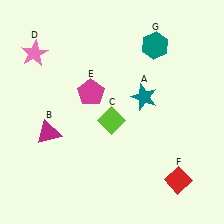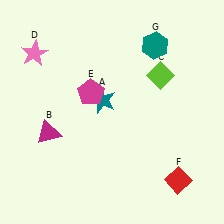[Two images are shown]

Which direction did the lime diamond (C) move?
The lime diamond (C) moved right.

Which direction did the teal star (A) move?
The teal star (A) moved left.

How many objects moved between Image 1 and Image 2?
2 objects moved between the two images.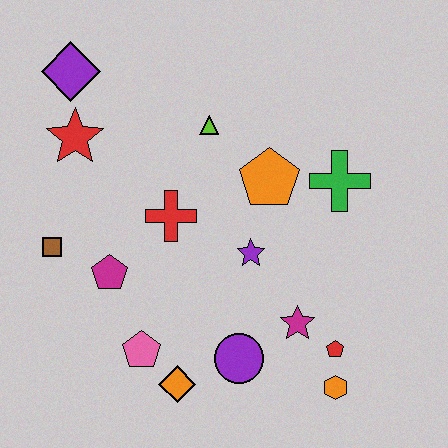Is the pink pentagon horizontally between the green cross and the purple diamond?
Yes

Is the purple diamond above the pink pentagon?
Yes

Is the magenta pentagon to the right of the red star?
Yes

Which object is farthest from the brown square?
The orange hexagon is farthest from the brown square.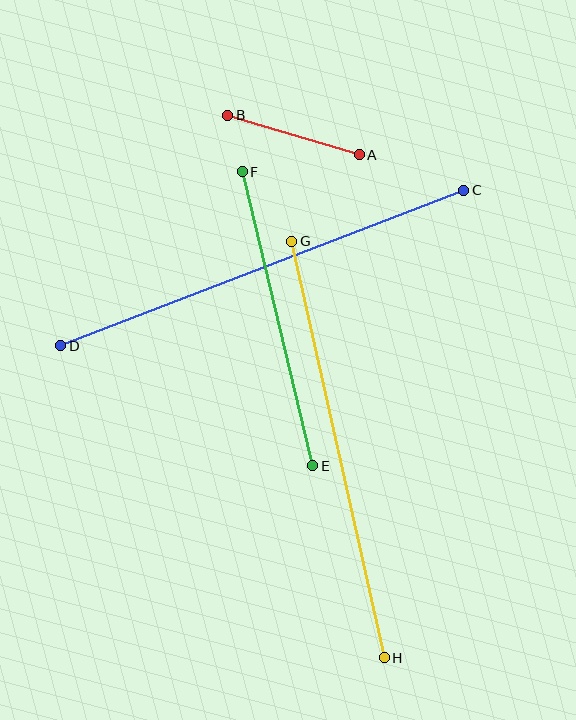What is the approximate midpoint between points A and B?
The midpoint is at approximately (294, 135) pixels.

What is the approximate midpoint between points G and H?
The midpoint is at approximately (338, 450) pixels.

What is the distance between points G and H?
The distance is approximately 427 pixels.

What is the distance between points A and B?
The distance is approximately 137 pixels.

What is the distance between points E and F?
The distance is approximately 302 pixels.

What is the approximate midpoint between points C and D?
The midpoint is at approximately (262, 268) pixels.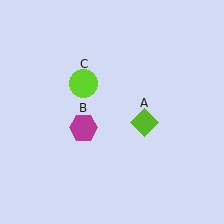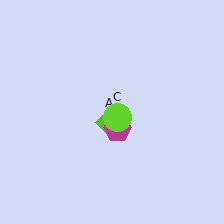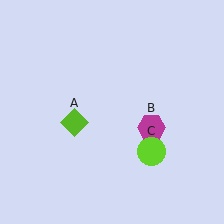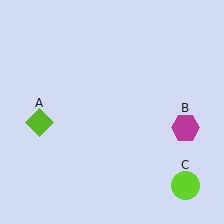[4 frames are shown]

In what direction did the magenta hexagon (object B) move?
The magenta hexagon (object B) moved right.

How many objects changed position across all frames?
3 objects changed position: lime diamond (object A), magenta hexagon (object B), lime circle (object C).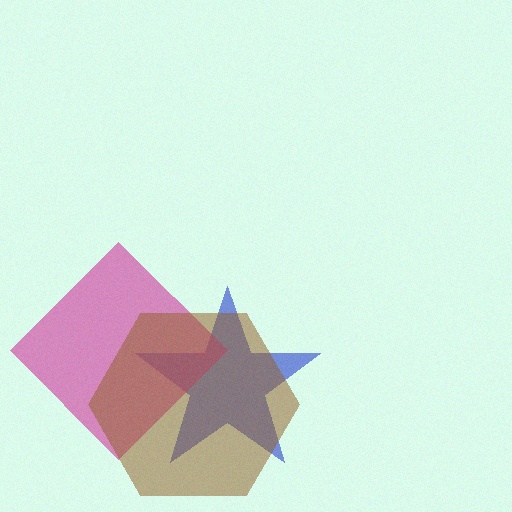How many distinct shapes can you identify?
There are 3 distinct shapes: a blue star, a magenta diamond, a brown hexagon.